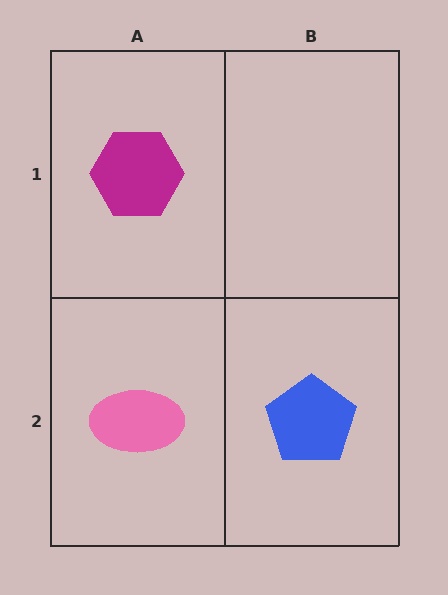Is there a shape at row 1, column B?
No, that cell is empty.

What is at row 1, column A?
A magenta hexagon.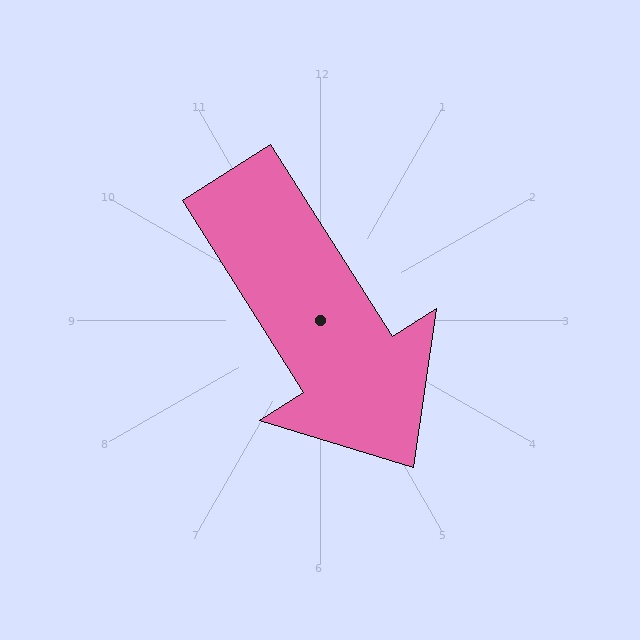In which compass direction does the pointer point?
Southeast.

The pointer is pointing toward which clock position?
Roughly 5 o'clock.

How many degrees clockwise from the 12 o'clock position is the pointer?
Approximately 148 degrees.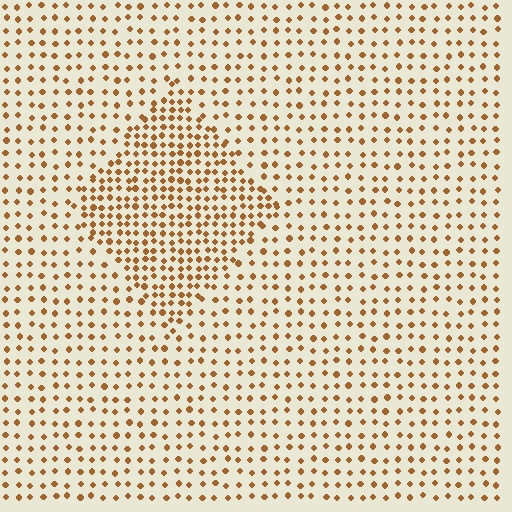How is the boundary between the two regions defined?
The boundary is defined by a change in element density (approximately 1.9x ratio). All elements are the same color, size, and shape.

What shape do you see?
I see a diamond.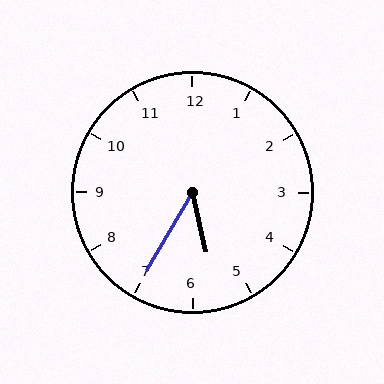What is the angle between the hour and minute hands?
Approximately 42 degrees.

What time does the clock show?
5:35.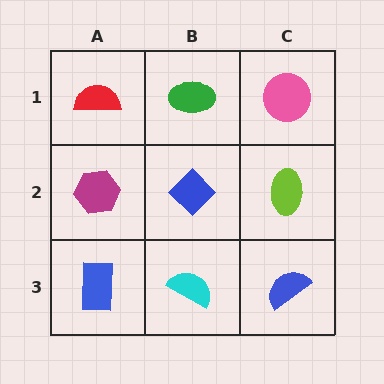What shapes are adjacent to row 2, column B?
A green ellipse (row 1, column B), a cyan semicircle (row 3, column B), a magenta hexagon (row 2, column A), a lime ellipse (row 2, column C).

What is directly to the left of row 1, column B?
A red semicircle.